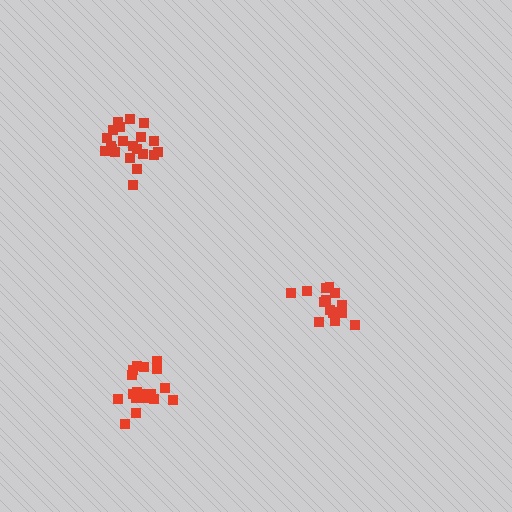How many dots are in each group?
Group 1: 16 dots, Group 2: 21 dots, Group 3: 19 dots (56 total).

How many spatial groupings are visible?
There are 3 spatial groupings.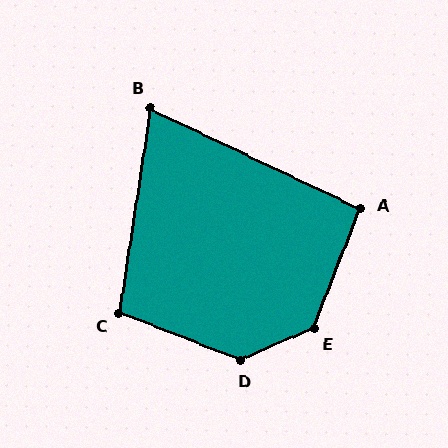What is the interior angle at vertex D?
Approximately 135 degrees (obtuse).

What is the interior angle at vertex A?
Approximately 94 degrees (approximately right).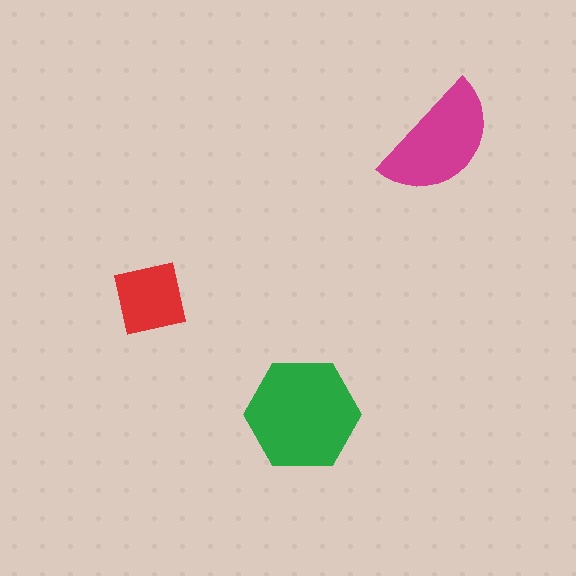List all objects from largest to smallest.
The green hexagon, the magenta semicircle, the red square.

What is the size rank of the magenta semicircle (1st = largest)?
2nd.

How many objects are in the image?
There are 3 objects in the image.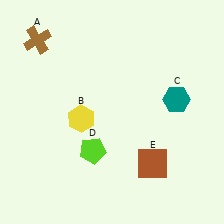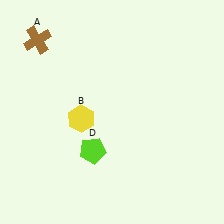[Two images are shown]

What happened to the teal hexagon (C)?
The teal hexagon (C) was removed in Image 2. It was in the top-right area of Image 1.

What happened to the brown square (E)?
The brown square (E) was removed in Image 2. It was in the bottom-right area of Image 1.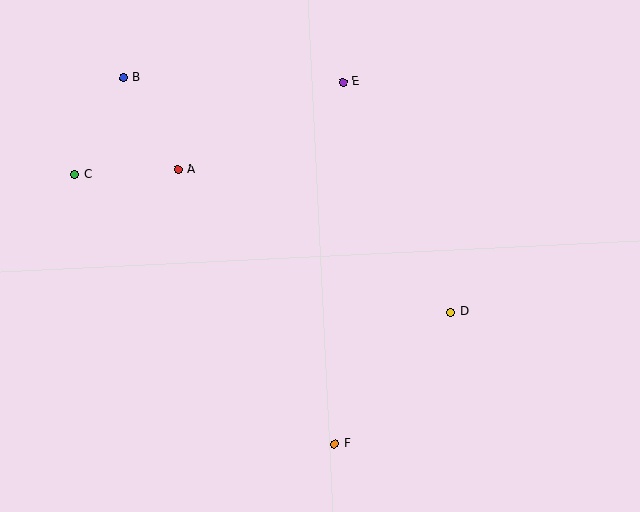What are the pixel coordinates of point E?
Point E is at (343, 82).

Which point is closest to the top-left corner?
Point B is closest to the top-left corner.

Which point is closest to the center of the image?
Point D at (451, 312) is closest to the center.